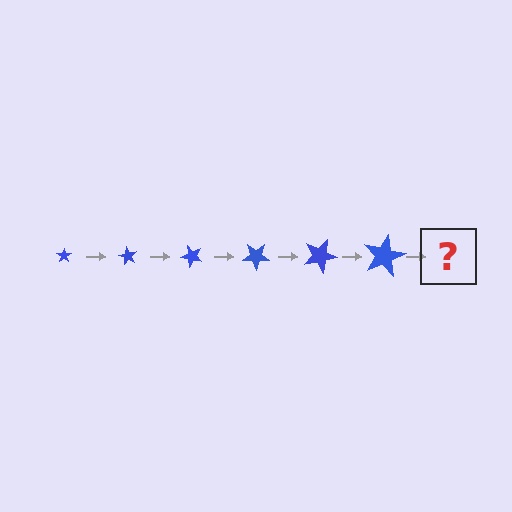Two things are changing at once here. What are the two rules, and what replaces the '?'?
The two rules are that the star grows larger each step and it rotates 60 degrees each step. The '?' should be a star, larger than the previous one and rotated 360 degrees from the start.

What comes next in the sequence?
The next element should be a star, larger than the previous one and rotated 360 degrees from the start.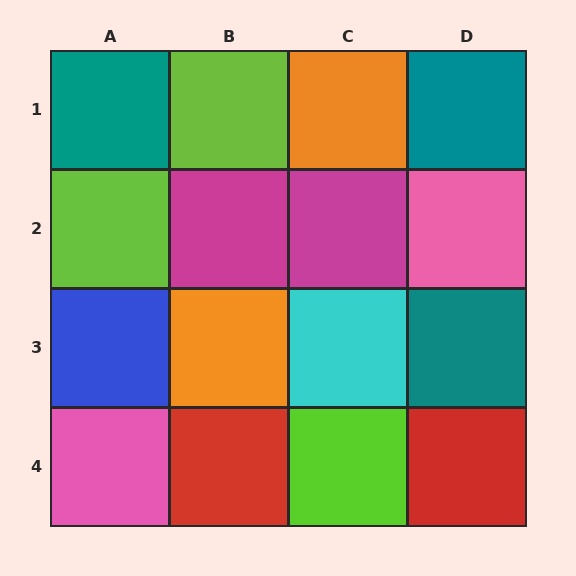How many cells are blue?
1 cell is blue.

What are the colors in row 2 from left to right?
Lime, magenta, magenta, pink.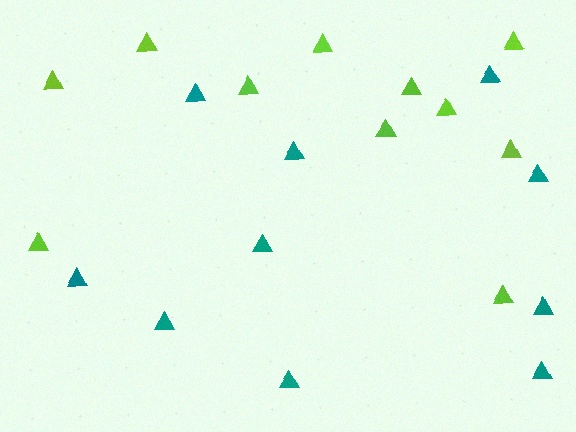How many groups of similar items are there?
There are 2 groups: one group of teal triangles (10) and one group of lime triangles (11).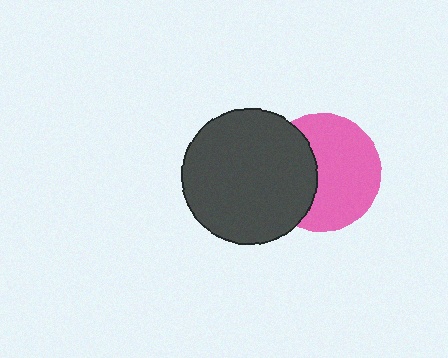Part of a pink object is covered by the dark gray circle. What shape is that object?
It is a circle.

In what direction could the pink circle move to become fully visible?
The pink circle could move right. That would shift it out from behind the dark gray circle entirely.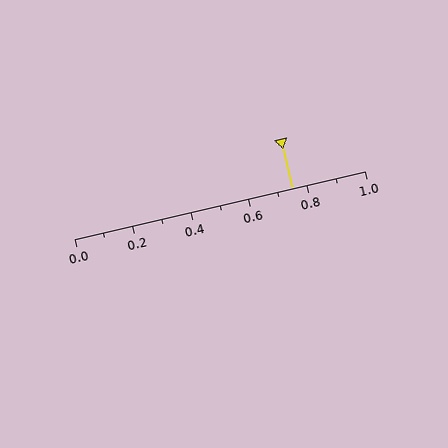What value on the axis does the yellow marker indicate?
The marker indicates approximately 0.75.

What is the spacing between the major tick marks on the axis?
The major ticks are spaced 0.2 apart.